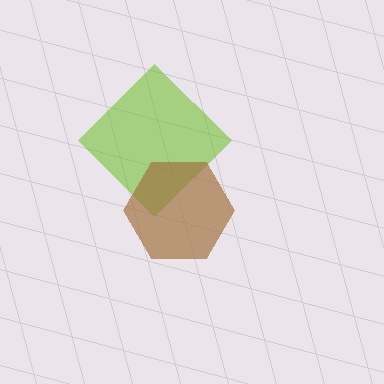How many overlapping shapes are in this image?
There are 2 overlapping shapes in the image.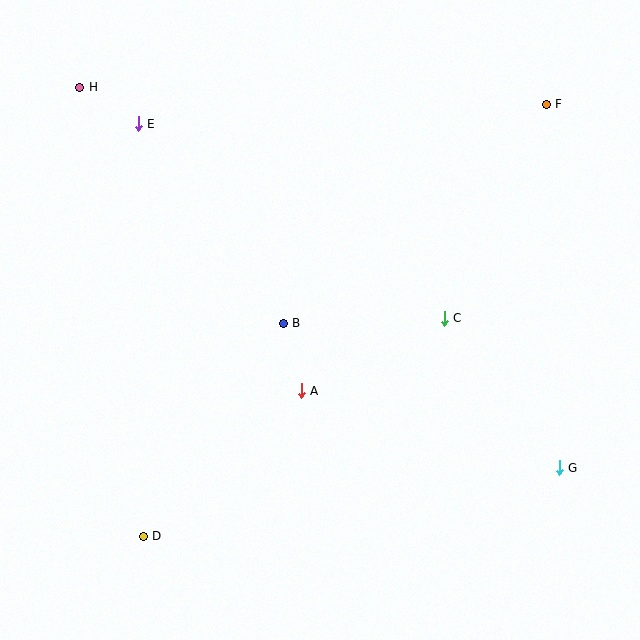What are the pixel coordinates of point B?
Point B is at (283, 323).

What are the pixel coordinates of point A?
Point A is at (301, 391).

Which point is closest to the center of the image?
Point B at (283, 323) is closest to the center.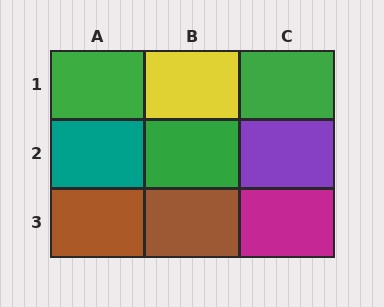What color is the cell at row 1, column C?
Green.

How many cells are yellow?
1 cell is yellow.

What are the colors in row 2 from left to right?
Teal, green, purple.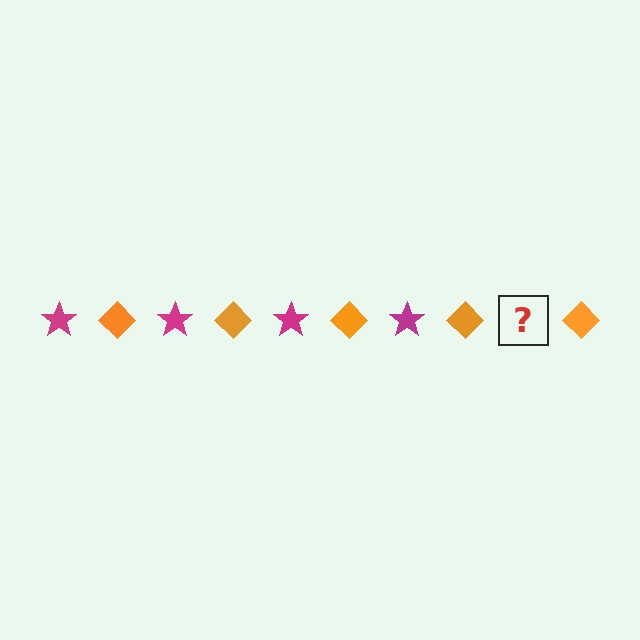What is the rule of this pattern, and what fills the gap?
The rule is that the pattern alternates between magenta star and orange diamond. The gap should be filled with a magenta star.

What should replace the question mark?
The question mark should be replaced with a magenta star.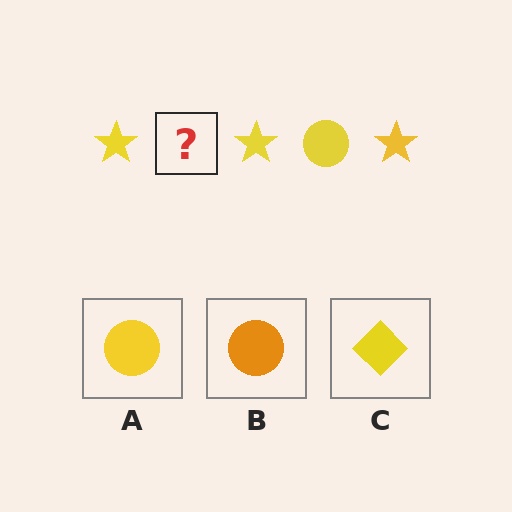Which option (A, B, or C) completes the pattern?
A.